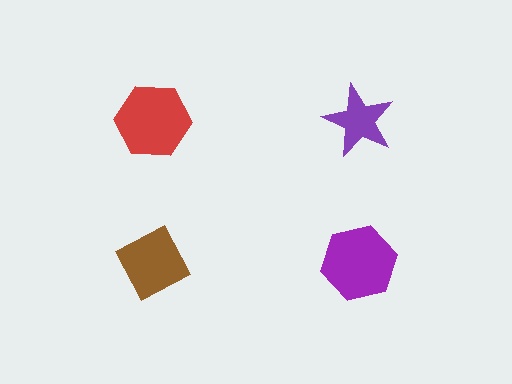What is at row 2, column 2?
A purple hexagon.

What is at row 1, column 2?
A purple star.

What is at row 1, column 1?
A red hexagon.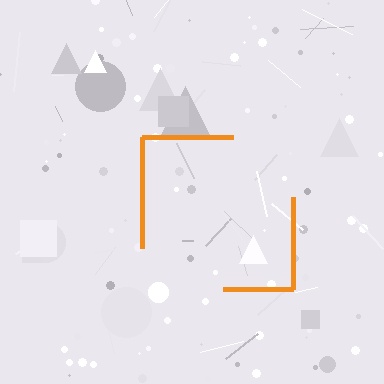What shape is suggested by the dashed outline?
The dashed outline suggests a square.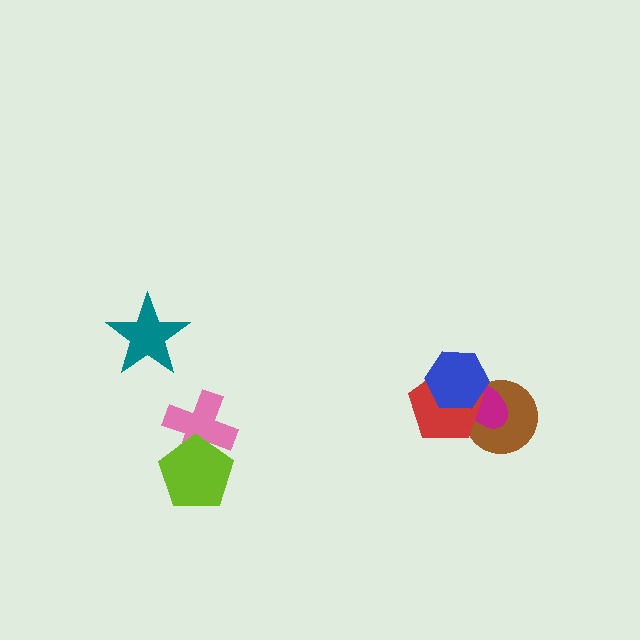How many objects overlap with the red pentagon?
3 objects overlap with the red pentagon.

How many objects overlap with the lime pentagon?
1 object overlaps with the lime pentagon.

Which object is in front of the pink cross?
The lime pentagon is in front of the pink cross.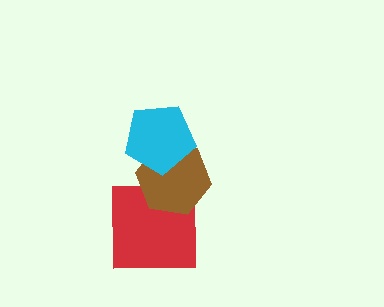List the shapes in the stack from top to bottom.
From top to bottom: the cyan pentagon, the brown hexagon, the red square.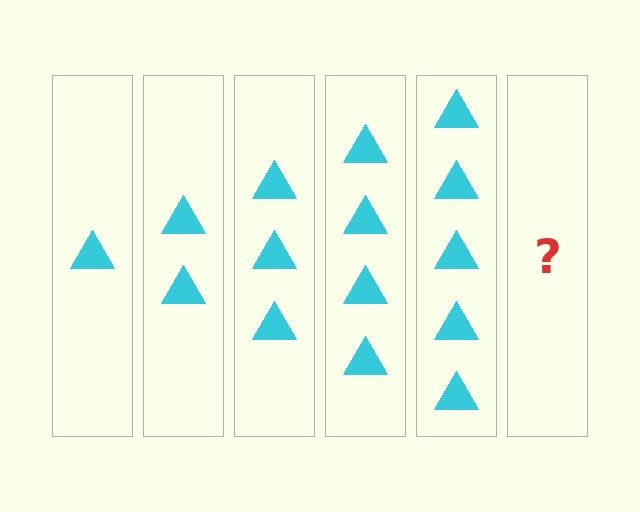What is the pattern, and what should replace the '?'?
The pattern is that each step adds one more triangle. The '?' should be 6 triangles.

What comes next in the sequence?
The next element should be 6 triangles.